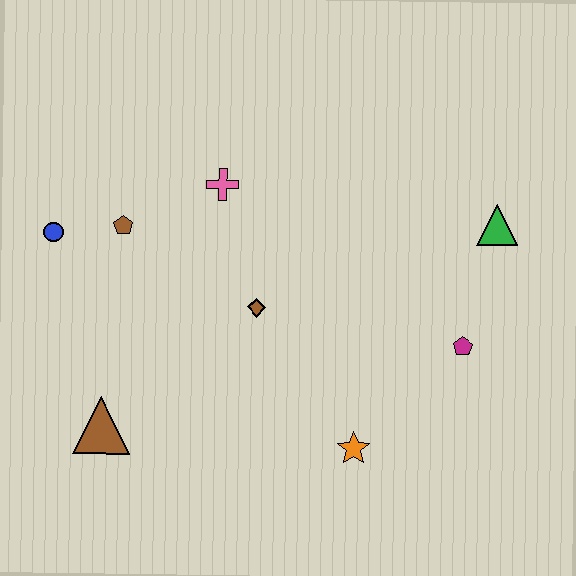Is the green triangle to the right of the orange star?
Yes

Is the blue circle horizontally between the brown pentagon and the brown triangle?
No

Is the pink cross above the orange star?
Yes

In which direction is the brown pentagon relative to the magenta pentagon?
The brown pentagon is to the left of the magenta pentagon.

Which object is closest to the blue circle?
The brown pentagon is closest to the blue circle.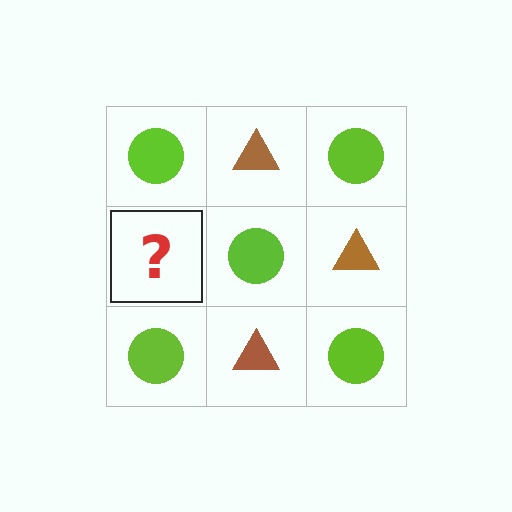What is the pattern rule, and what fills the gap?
The rule is that it alternates lime circle and brown triangle in a checkerboard pattern. The gap should be filled with a brown triangle.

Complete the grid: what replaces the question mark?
The question mark should be replaced with a brown triangle.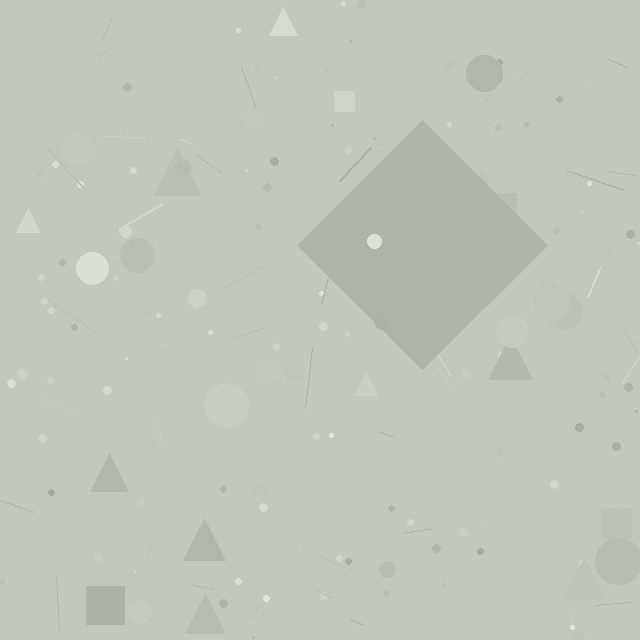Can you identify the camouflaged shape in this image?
The camouflaged shape is a diamond.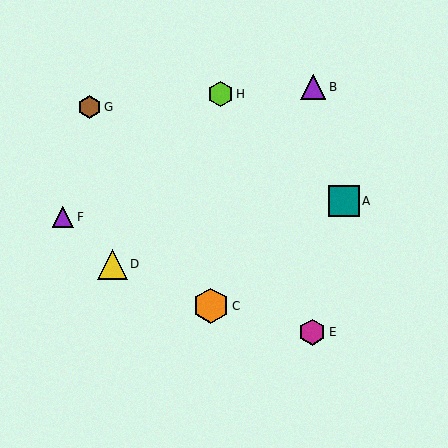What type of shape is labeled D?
Shape D is a yellow triangle.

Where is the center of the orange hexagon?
The center of the orange hexagon is at (211, 306).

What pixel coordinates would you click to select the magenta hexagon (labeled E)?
Click at (312, 332) to select the magenta hexagon E.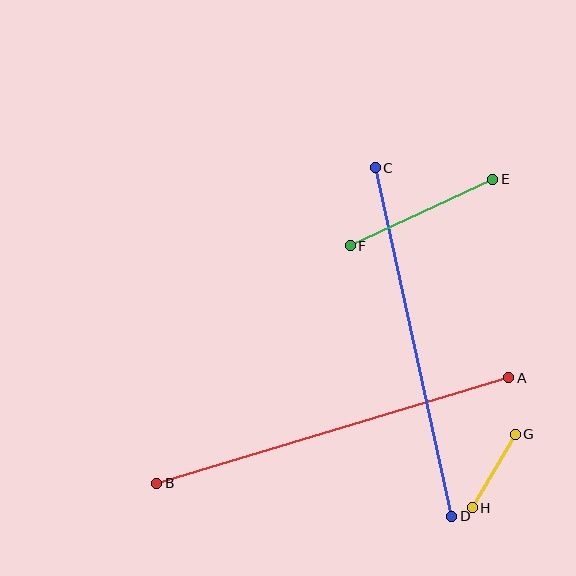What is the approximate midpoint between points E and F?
The midpoint is at approximately (422, 212) pixels.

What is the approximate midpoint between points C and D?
The midpoint is at approximately (413, 342) pixels.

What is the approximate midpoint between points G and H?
The midpoint is at approximately (494, 471) pixels.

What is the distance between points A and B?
The distance is approximately 368 pixels.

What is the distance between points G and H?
The distance is approximately 85 pixels.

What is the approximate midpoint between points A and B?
The midpoint is at approximately (333, 430) pixels.